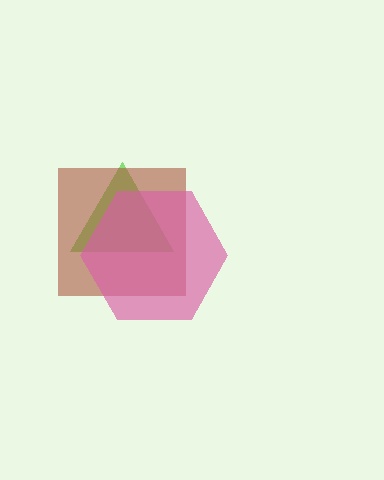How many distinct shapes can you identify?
There are 3 distinct shapes: a lime triangle, a brown square, a pink hexagon.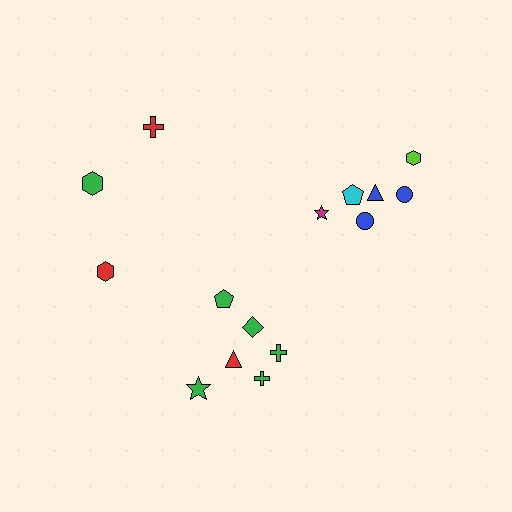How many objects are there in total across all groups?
There are 15 objects.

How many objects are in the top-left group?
There are 3 objects.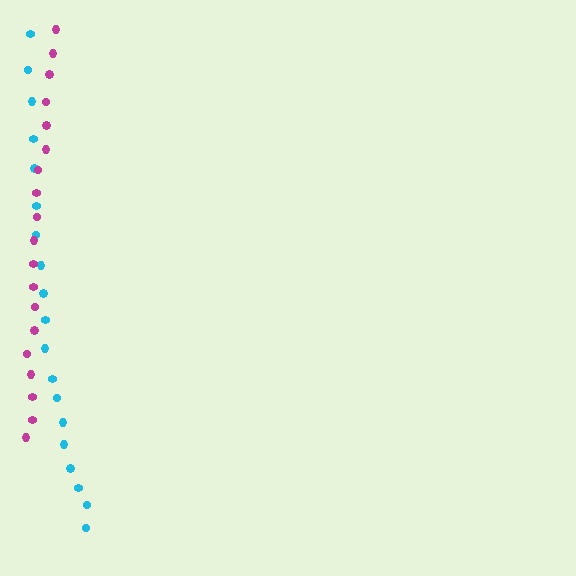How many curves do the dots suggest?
There are 2 distinct paths.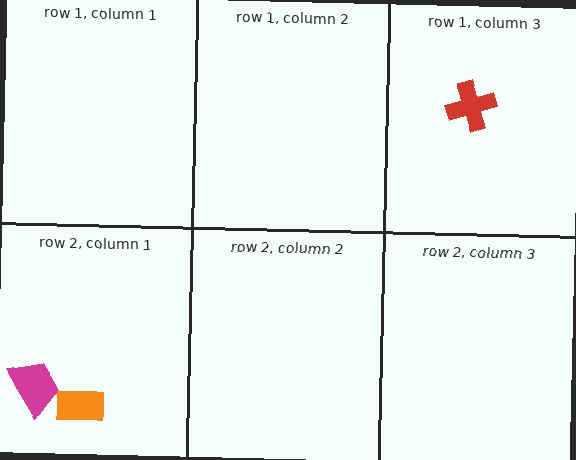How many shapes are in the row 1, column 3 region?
1.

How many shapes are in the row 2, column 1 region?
2.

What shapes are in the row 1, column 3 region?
The red cross.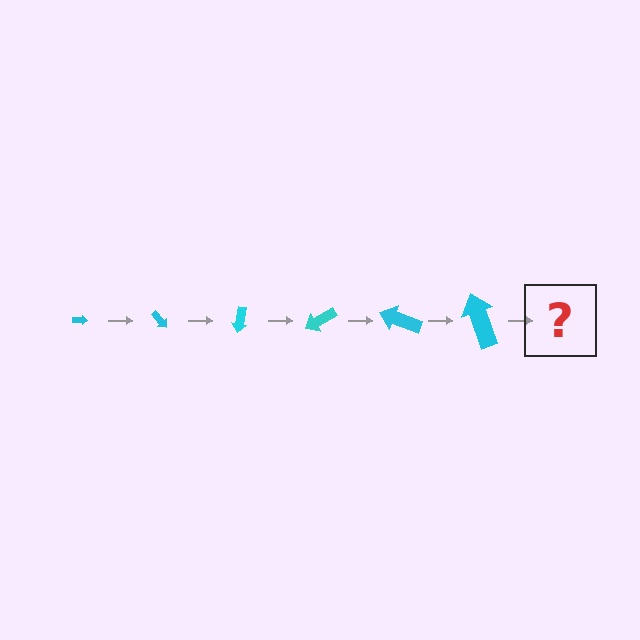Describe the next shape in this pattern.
It should be an arrow, larger than the previous one and rotated 300 degrees from the start.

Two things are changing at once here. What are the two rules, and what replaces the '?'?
The two rules are that the arrow grows larger each step and it rotates 50 degrees each step. The '?' should be an arrow, larger than the previous one and rotated 300 degrees from the start.